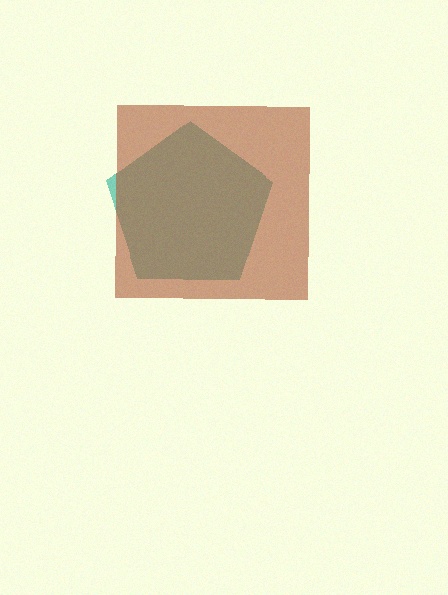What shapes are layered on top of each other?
The layered shapes are: a teal pentagon, a brown square.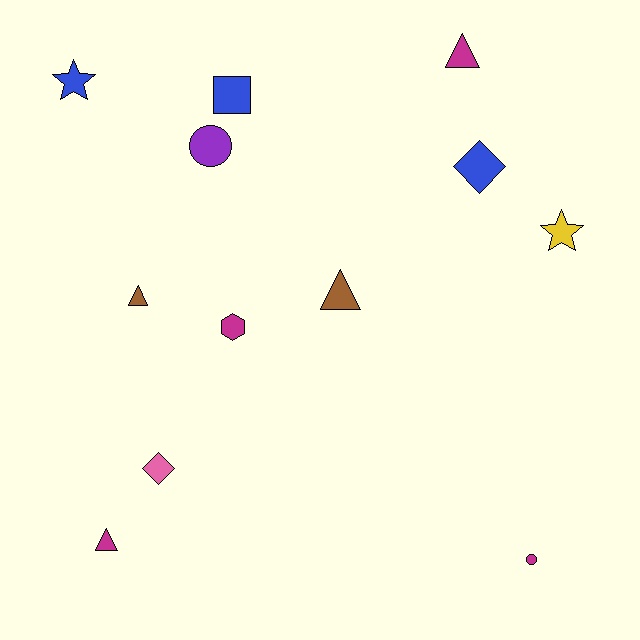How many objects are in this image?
There are 12 objects.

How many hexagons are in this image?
There is 1 hexagon.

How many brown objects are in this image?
There are 2 brown objects.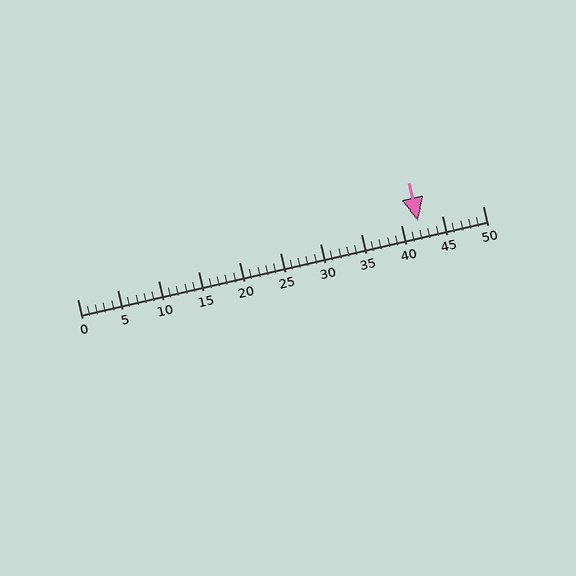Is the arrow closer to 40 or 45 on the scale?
The arrow is closer to 40.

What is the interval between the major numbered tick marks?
The major tick marks are spaced 5 units apart.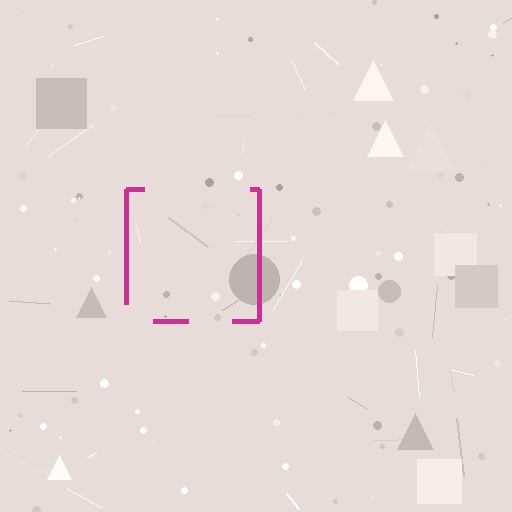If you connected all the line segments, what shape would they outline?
They would outline a square.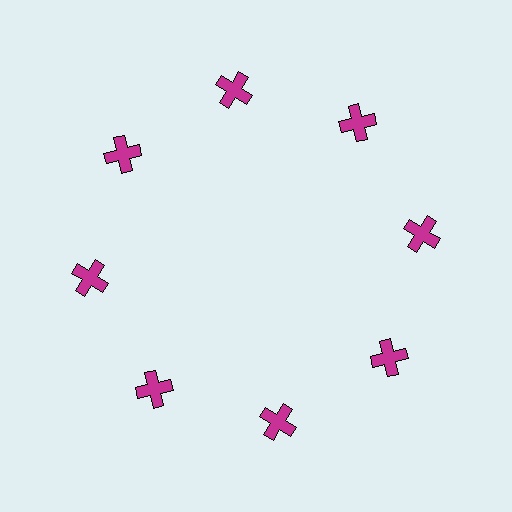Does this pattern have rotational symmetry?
Yes, this pattern has 8-fold rotational symmetry. It looks the same after rotating 45 degrees around the center.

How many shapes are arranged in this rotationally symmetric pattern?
There are 8 shapes, arranged in 8 groups of 1.